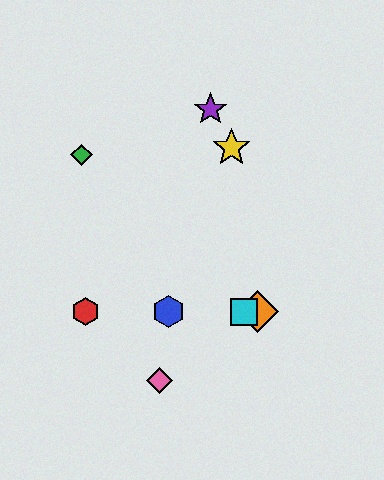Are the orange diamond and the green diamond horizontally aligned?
No, the orange diamond is at y≈312 and the green diamond is at y≈155.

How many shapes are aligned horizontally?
4 shapes (the red hexagon, the blue hexagon, the orange diamond, the cyan square) are aligned horizontally.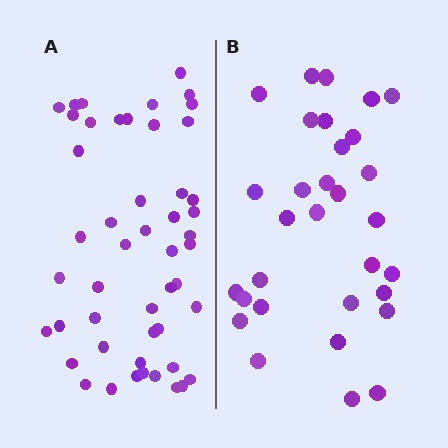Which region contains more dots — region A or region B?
Region A (the left region) has more dots.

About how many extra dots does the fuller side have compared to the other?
Region A has approximately 20 more dots than region B.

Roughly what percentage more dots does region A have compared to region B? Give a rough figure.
About 60% more.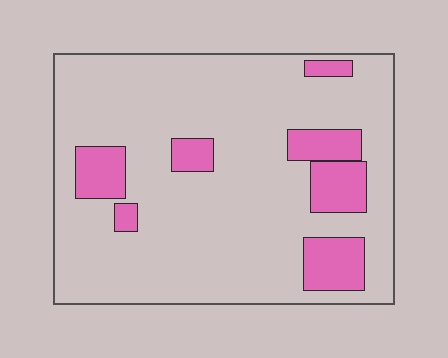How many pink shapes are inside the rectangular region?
7.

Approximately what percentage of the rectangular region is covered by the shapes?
Approximately 15%.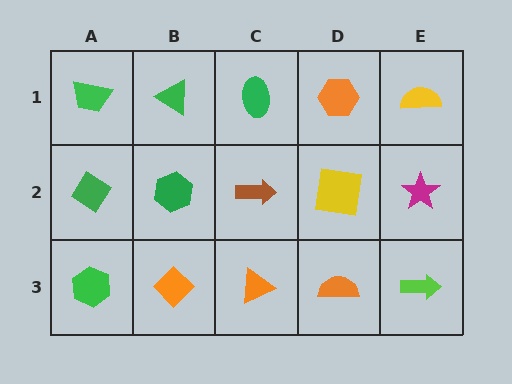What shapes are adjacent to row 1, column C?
A brown arrow (row 2, column C), a green triangle (row 1, column B), an orange hexagon (row 1, column D).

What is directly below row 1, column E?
A magenta star.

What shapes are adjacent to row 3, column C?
A brown arrow (row 2, column C), an orange diamond (row 3, column B), an orange semicircle (row 3, column D).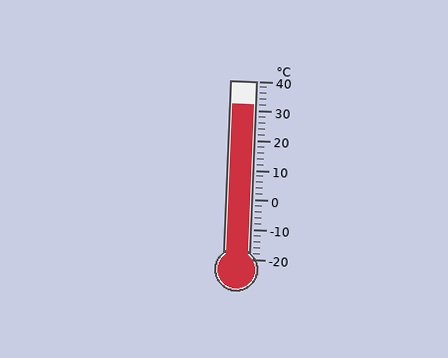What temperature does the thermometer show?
The thermometer shows approximately 32°C.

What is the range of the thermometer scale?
The thermometer scale ranges from -20°C to 40°C.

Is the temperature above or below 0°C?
The temperature is above 0°C.